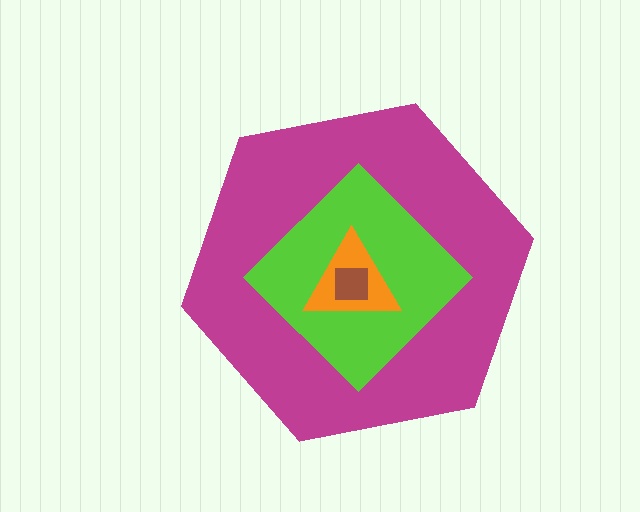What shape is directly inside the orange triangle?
The brown square.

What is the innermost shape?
The brown square.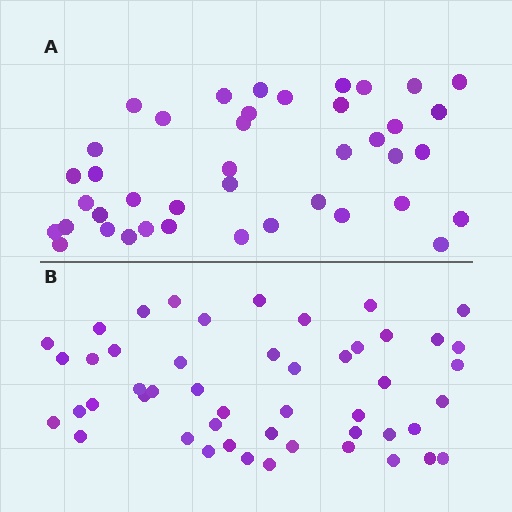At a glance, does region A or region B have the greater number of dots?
Region B (the bottom region) has more dots.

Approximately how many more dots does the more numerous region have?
Region B has roughly 8 or so more dots than region A.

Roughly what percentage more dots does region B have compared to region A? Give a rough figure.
About 20% more.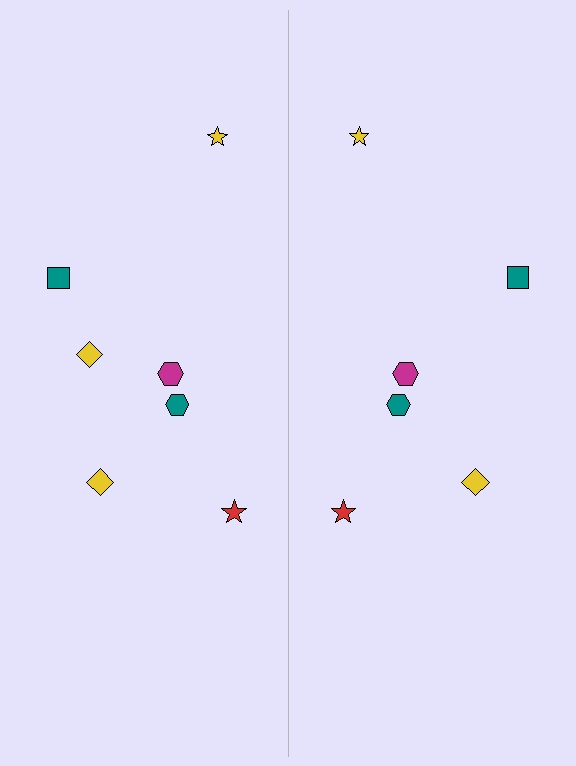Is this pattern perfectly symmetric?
No, the pattern is not perfectly symmetric. A yellow diamond is missing from the right side.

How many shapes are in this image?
There are 13 shapes in this image.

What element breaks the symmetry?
A yellow diamond is missing from the right side.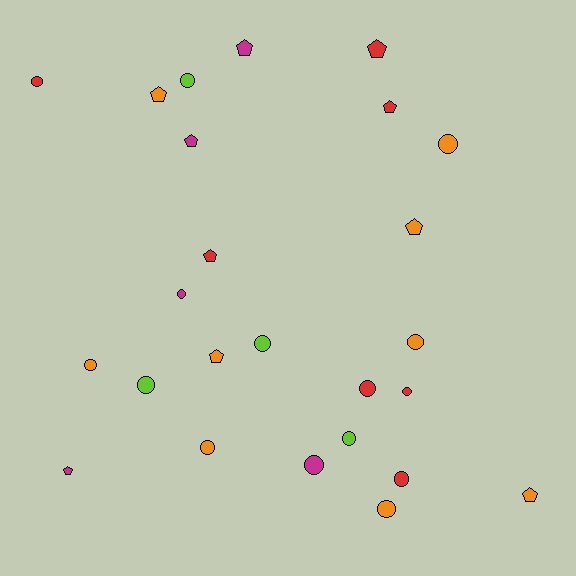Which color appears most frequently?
Orange, with 9 objects.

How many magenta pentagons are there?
There are 3 magenta pentagons.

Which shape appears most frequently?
Circle, with 15 objects.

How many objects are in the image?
There are 25 objects.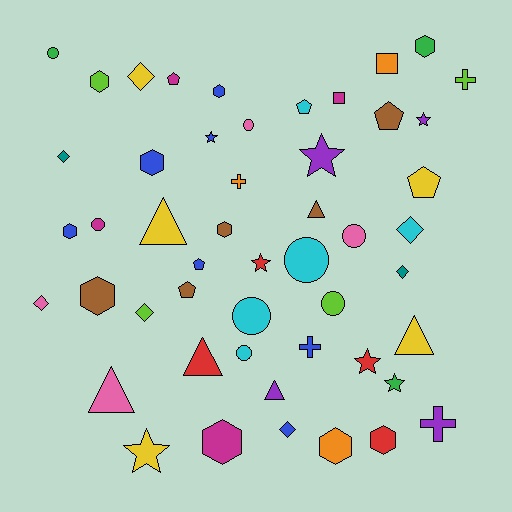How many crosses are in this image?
There are 4 crosses.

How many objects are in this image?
There are 50 objects.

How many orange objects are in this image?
There are 3 orange objects.